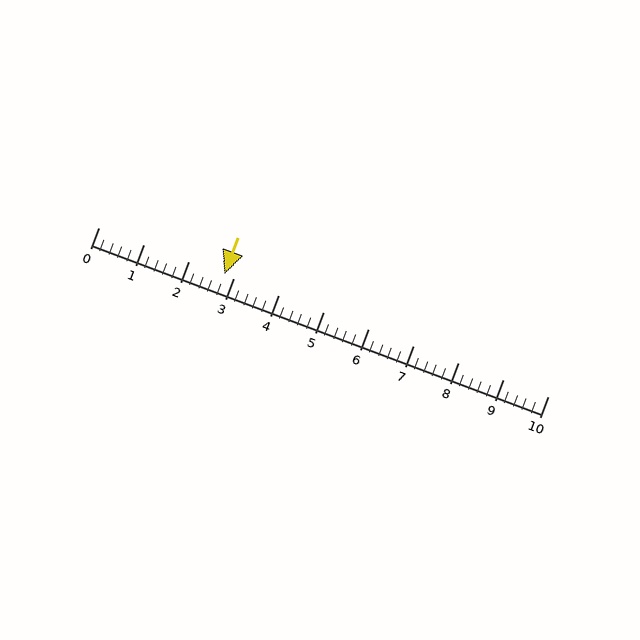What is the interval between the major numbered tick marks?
The major tick marks are spaced 1 units apart.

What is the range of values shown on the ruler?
The ruler shows values from 0 to 10.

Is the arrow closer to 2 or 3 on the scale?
The arrow is closer to 3.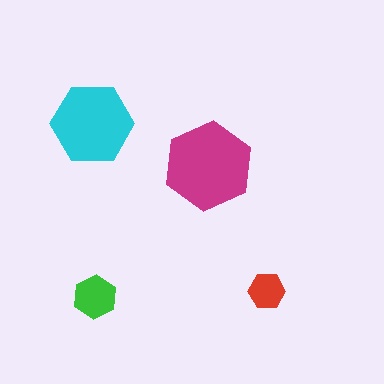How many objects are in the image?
There are 4 objects in the image.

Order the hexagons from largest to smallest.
the magenta one, the cyan one, the green one, the red one.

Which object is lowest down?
The green hexagon is bottommost.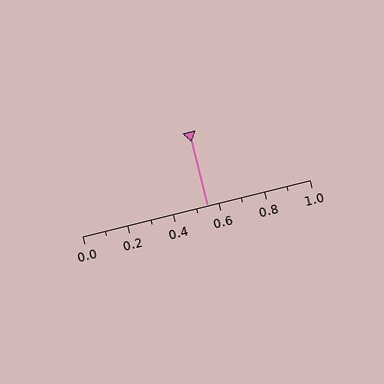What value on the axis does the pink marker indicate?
The marker indicates approximately 0.55.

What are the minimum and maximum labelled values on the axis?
The axis runs from 0.0 to 1.0.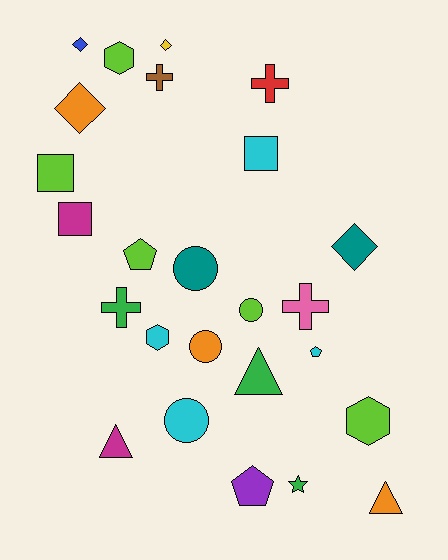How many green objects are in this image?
There are 3 green objects.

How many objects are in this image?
There are 25 objects.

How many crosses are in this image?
There are 4 crosses.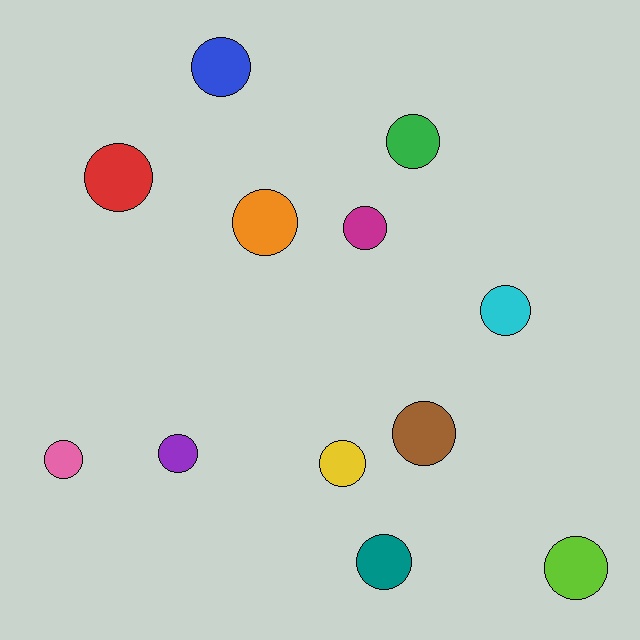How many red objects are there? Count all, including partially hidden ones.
There is 1 red object.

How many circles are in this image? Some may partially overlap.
There are 12 circles.